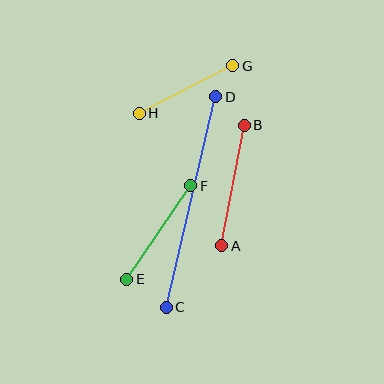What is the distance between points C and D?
The distance is approximately 216 pixels.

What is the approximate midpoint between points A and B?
The midpoint is at approximately (233, 186) pixels.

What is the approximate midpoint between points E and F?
The midpoint is at approximately (159, 232) pixels.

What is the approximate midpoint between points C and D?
The midpoint is at approximately (191, 202) pixels.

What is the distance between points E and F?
The distance is approximately 113 pixels.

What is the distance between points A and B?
The distance is approximately 122 pixels.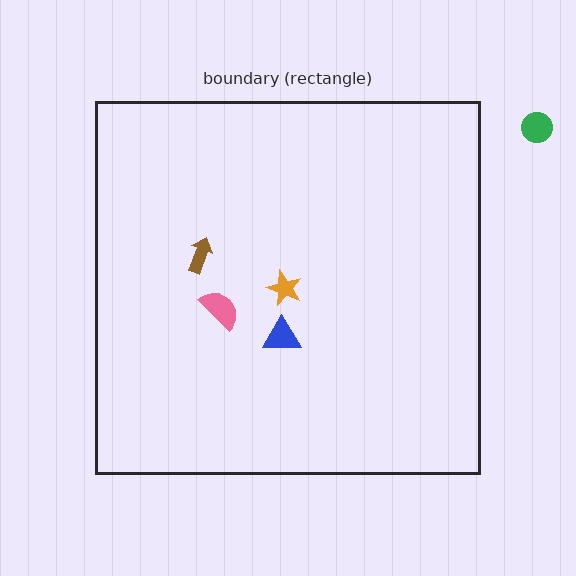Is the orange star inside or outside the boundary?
Inside.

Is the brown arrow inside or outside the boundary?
Inside.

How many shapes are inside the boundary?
4 inside, 1 outside.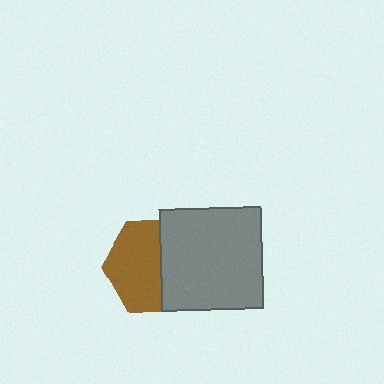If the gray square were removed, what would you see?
You would see the complete brown hexagon.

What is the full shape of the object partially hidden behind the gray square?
The partially hidden object is a brown hexagon.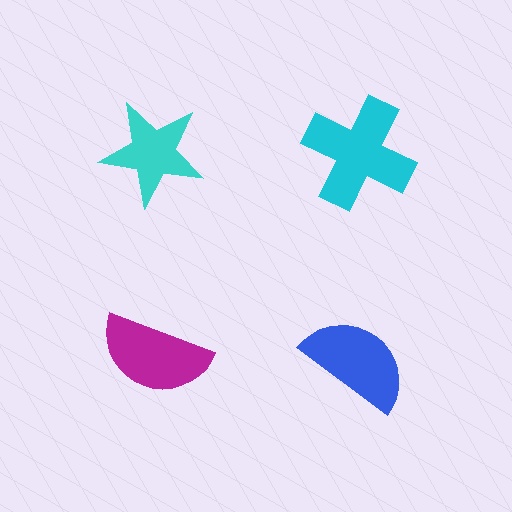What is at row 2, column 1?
A magenta semicircle.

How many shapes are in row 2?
2 shapes.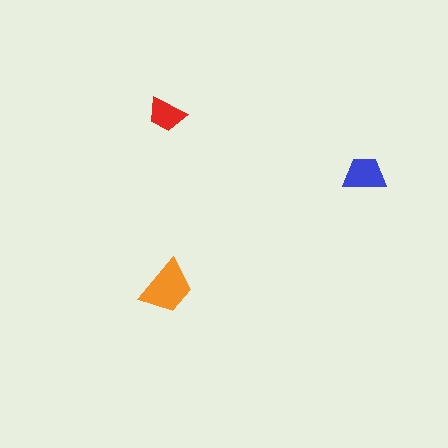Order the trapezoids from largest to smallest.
the orange one, the blue one, the red one.